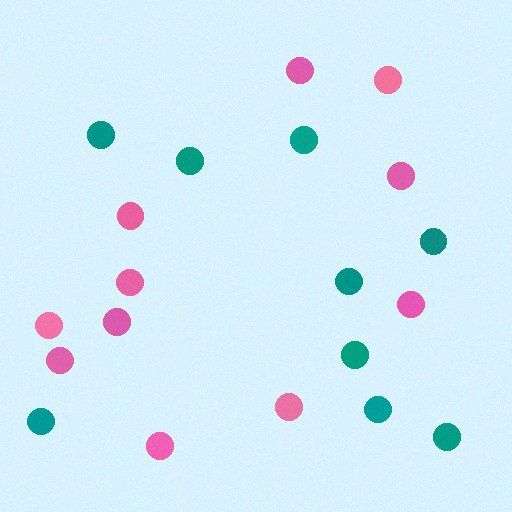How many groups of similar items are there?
There are 2 groups: one group of teal circles (9) and one group of pink circles (11).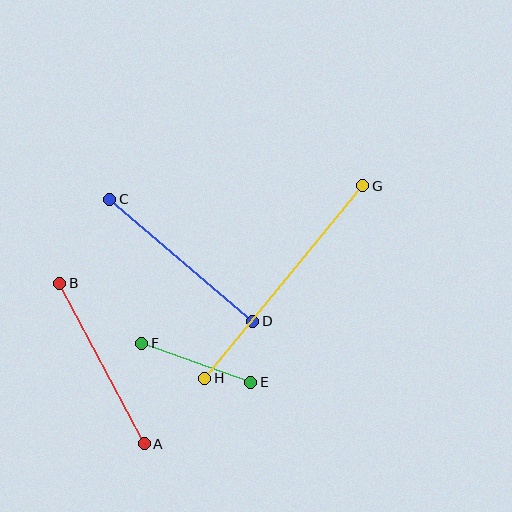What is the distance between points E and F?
The distance is approximately 116 pixels.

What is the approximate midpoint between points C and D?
The midpoint is at approximately (181, 260) pixels.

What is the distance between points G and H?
The distance is approximately 249 pixels.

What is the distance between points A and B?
The distance is approximately 181 pixels.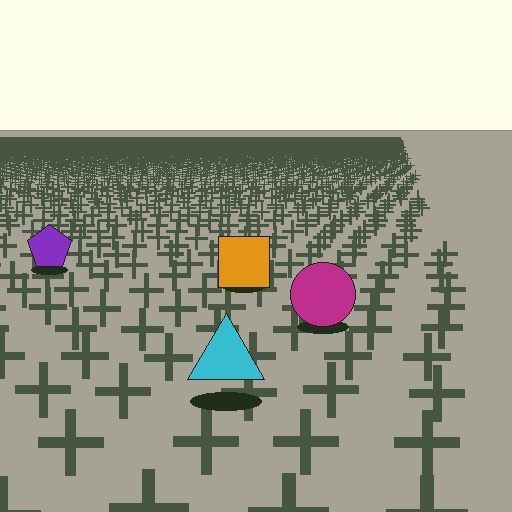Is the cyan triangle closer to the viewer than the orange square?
Yes. The cyan triangle is closer — you can tell from the texture gradient: the ground texture is coarser near it.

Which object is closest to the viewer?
The cyan triangle is closest. The texture marks near it are larger and more spread out.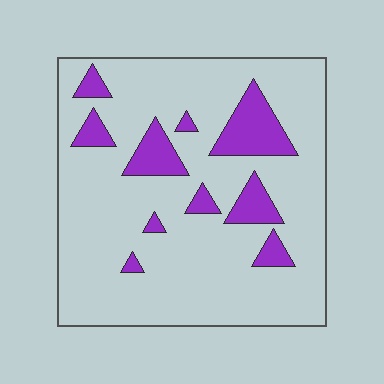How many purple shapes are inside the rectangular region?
10.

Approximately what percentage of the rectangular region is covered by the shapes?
Approximately 15%.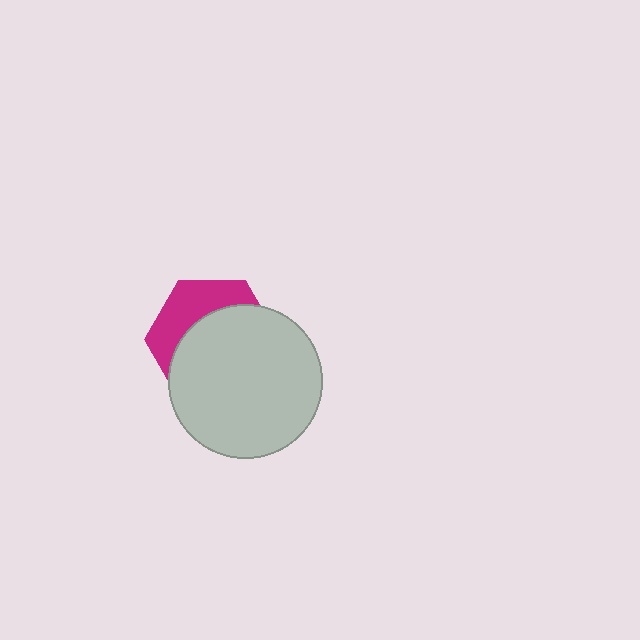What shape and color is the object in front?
The object in front is a light gray circle.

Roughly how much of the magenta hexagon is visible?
A small part of it is visible (roughly 35%).